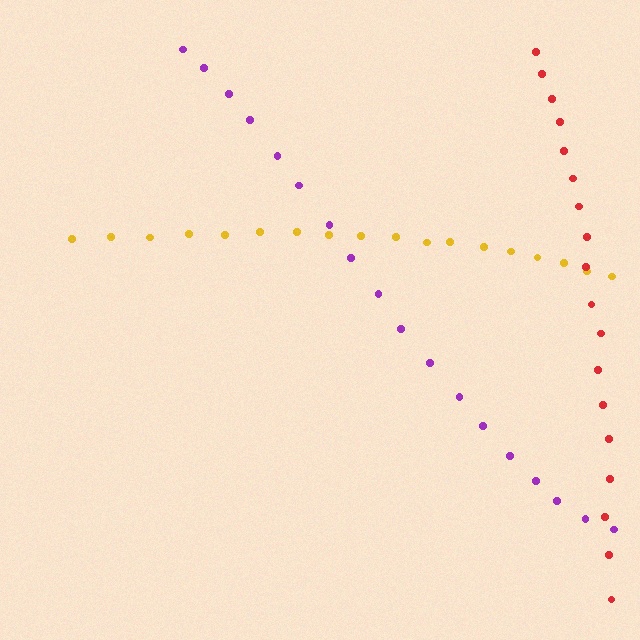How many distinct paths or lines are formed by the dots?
There are 3 distinct paths.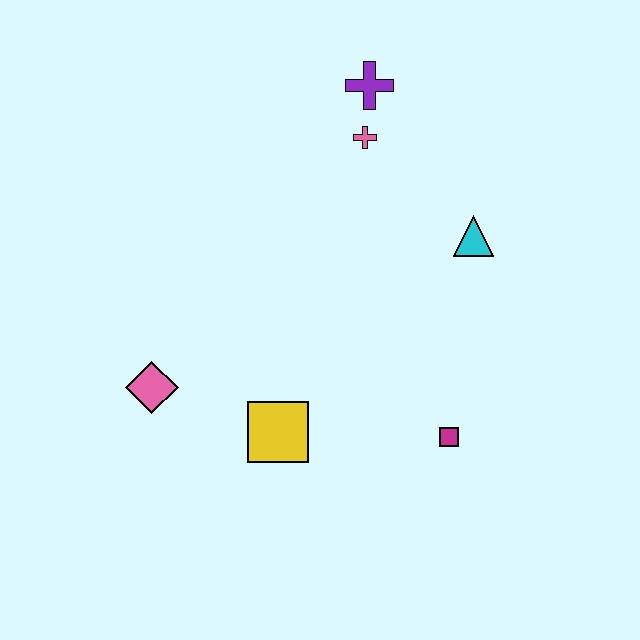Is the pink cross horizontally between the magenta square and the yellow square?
Yes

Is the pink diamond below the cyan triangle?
Yes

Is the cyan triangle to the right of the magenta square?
Yes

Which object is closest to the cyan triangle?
The pink cross is closest to the cyan triangle.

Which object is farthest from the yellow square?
The purple cross is farthest from the yellow square.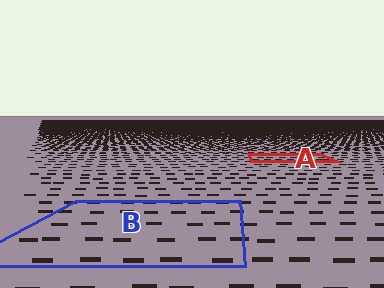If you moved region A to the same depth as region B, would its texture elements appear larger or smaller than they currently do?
They would appear larger. At a closer depth, the same texture elements are projected at a bigger on-screen size.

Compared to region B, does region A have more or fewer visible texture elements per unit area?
Region A has more texture elements per unit area — they are packed more densely because it is farther away.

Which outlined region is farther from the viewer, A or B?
Region A is farther from the viewer — the texture elements inside it appear smaller and more densely packed.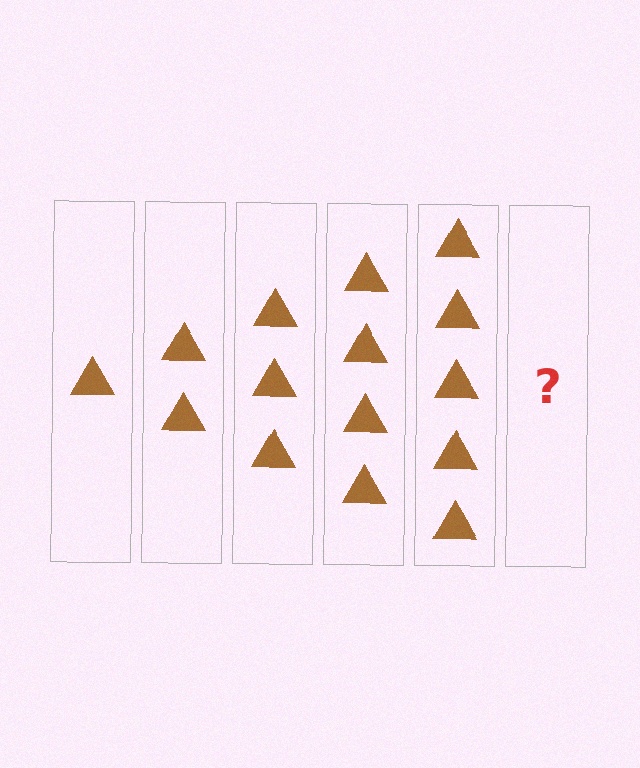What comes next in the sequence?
The next element should be 6 triangles.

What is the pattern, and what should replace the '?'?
The pattern is that each step adds one more triangle. The '?' should be 6 triangles.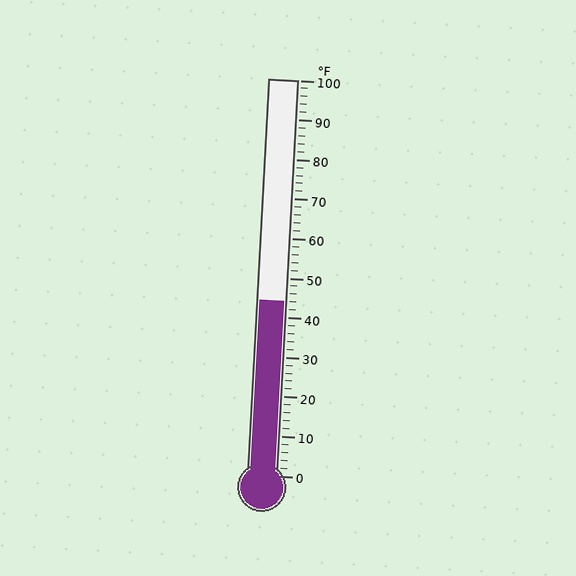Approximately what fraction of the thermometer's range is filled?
The thermometer is filled to approximately 45% of its range.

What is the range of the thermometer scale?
The thermometer scale ranges from 0°F to 100°F.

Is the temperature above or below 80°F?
The temperature is below 80°F.